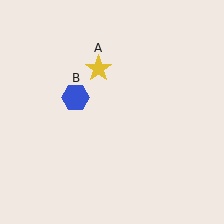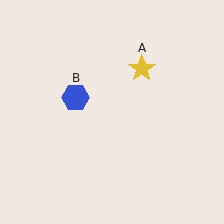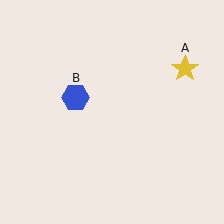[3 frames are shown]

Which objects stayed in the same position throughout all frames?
Blue hexagon (object B) remained stationary.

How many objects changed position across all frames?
1 object changed position: yellow star (object A).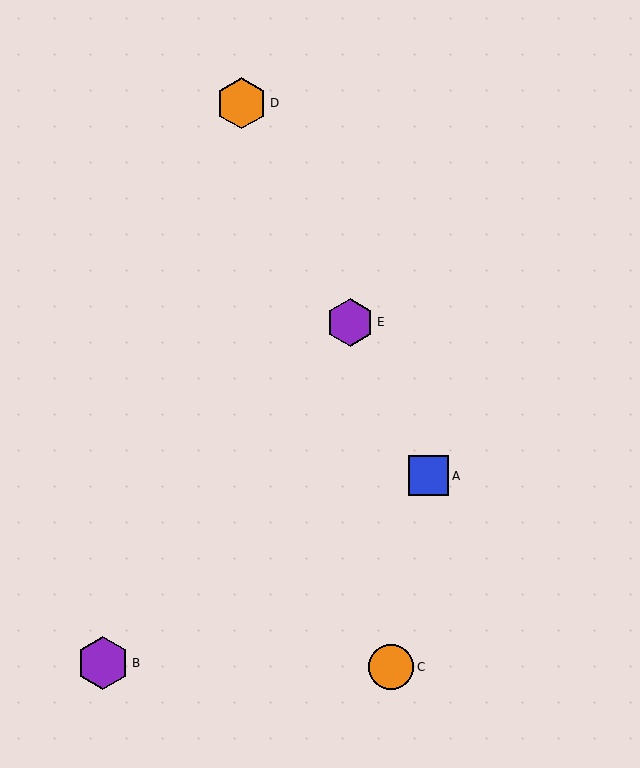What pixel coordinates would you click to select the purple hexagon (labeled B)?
Click at (103, 663) to select the purple hexagon B.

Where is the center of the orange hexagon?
The center of the orange hexagon is at (241, 103).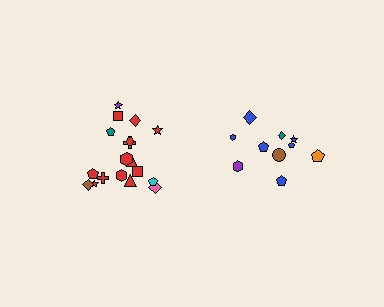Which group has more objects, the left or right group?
The left group.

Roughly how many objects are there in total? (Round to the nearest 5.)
Roughly 30 objects in total.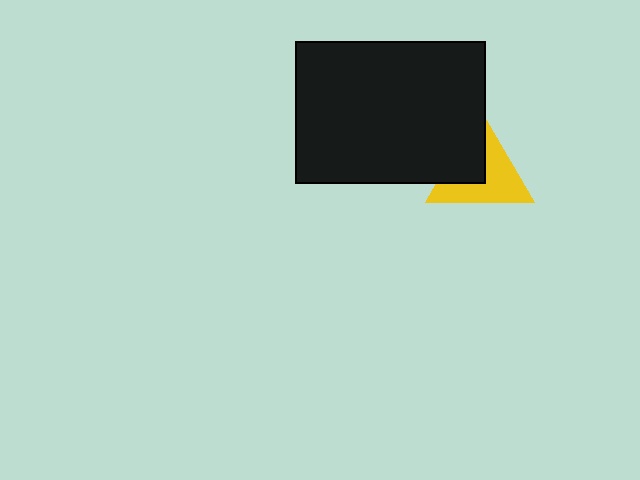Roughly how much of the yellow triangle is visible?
About half of it is visible (roughly 61%).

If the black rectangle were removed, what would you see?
You would see the complete yellow triangle.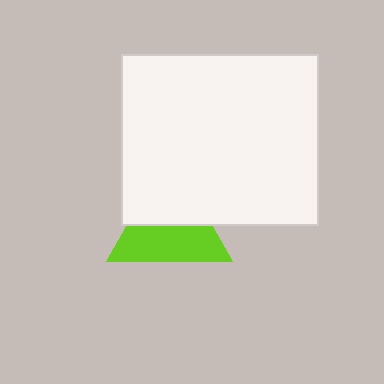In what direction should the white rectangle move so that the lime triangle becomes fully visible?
The white rectangle should move up. That is the shortest direction to clear the overlap and leave the lime triangle fully visible.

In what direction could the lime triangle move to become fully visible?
The lime triangle could move down. That would shift it out from behind the white rectangle entirely.